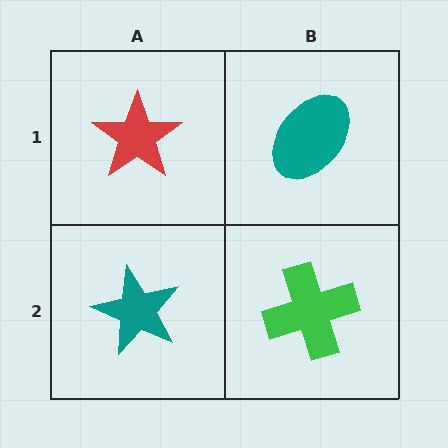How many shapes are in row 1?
2 shapes.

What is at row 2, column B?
A green cross.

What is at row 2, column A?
A teal star.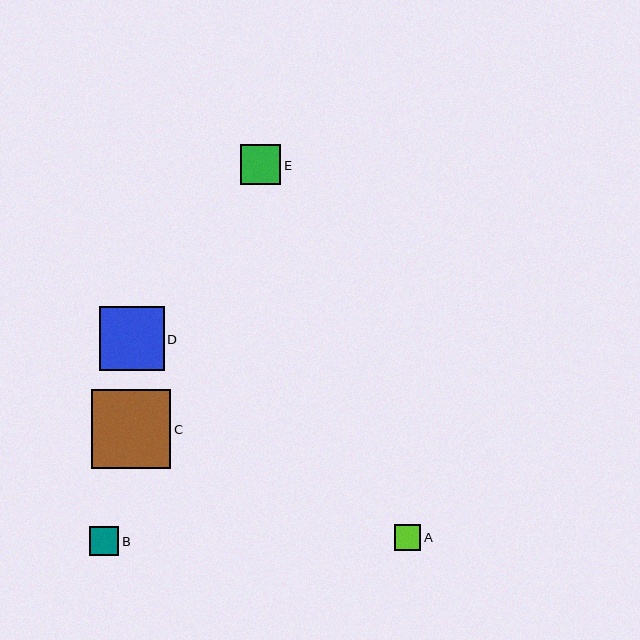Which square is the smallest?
Square A is the smallest with a size of approximately 26 pixels.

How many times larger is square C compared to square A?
Square C is approximately 3.0 times the size of square A.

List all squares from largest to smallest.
From largest to smallest: C, D, E, B, A.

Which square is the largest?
Square C is the largest with a size of approximately 79 pixels.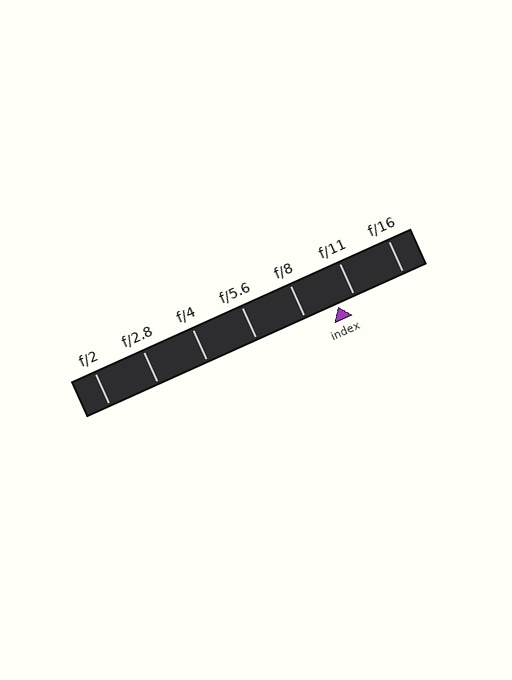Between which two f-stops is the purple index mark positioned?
The index mark is between f/8 and f/11.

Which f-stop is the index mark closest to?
The index mark is closest to f/11.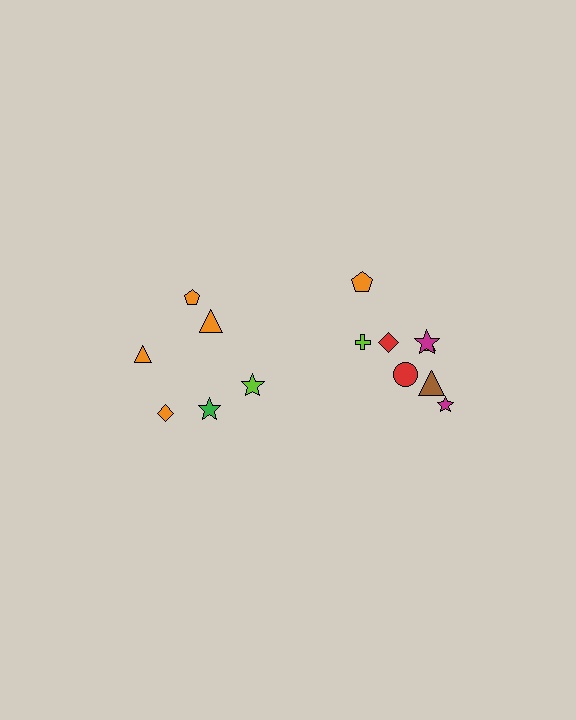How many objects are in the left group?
There are 6 objects.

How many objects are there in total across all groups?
There are 14 objects.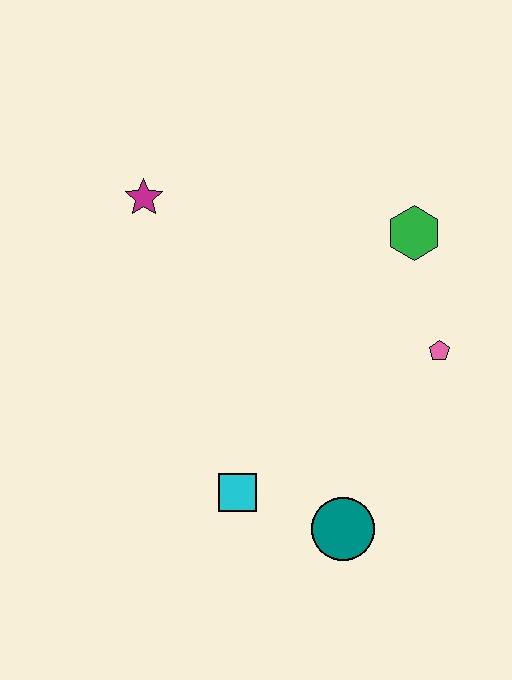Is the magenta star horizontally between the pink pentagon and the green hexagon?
No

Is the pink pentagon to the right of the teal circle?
Yes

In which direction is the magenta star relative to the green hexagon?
The magenta star is to the left of the green hexagon.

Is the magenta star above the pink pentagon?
Yes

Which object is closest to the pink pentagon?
The green hexagon is closest to the pink pentagon.